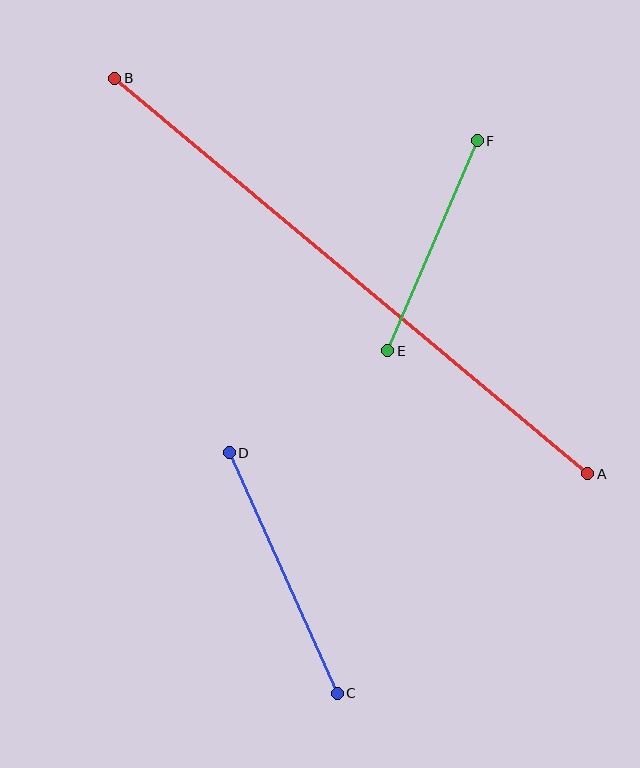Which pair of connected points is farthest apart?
Points A and B are farthest apart.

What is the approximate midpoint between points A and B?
The midpoint is at approximately (351, 276) pixels.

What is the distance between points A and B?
The distance is approximately 616 pixels.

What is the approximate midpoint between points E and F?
The midpoint is at approximately (433, 246) pixels.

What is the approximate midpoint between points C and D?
The midpoint is at approximately (283, 573) pixels.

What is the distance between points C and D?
The distance is approximately 264 pixels.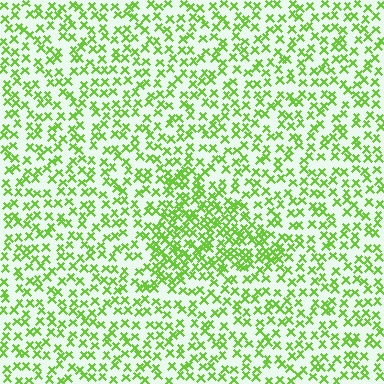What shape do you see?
I see a triangle.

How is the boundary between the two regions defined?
The boundary is defined by a change in element density (approximately 1.9x ratio). All elements are the same color, size, and shape.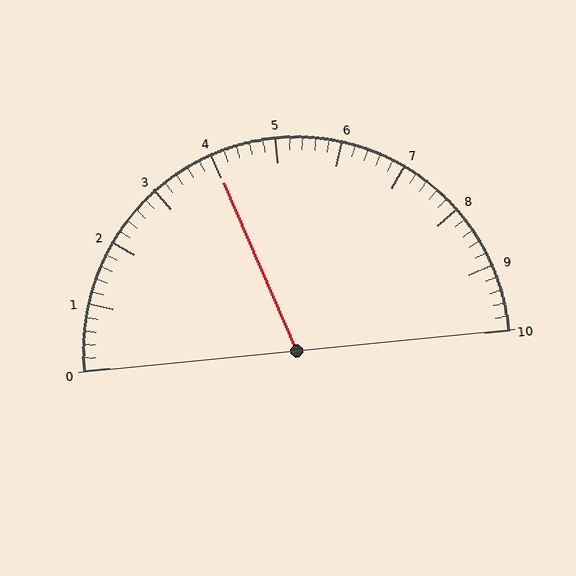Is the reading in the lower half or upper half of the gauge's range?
The reading is in the lower half of the range (0 to 10).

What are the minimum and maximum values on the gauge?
The gauge ranges from 0 to 10.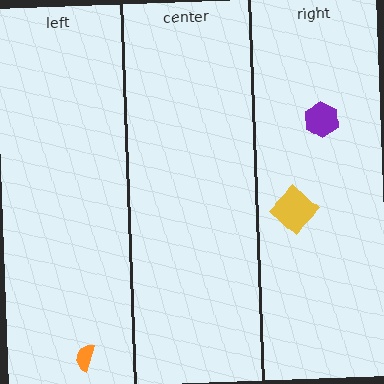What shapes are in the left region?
The orange semicircle.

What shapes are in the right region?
The yellow diamond, the purple hexagon.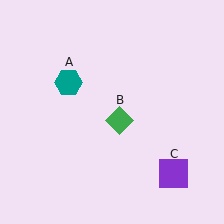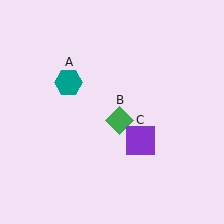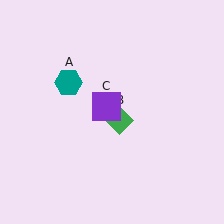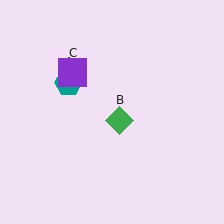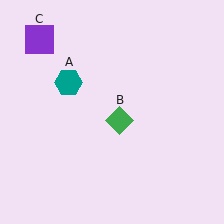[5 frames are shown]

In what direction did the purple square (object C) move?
The purple square (object C) moved up and to the left.